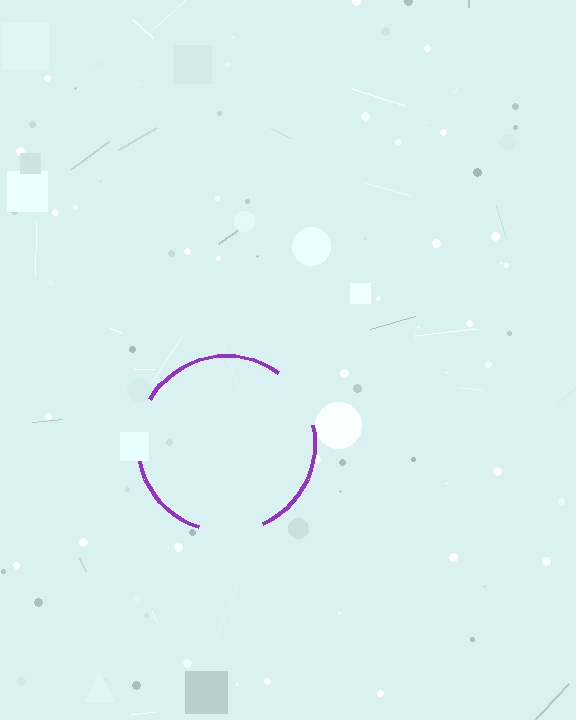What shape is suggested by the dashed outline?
The dashed outline suggests a circle.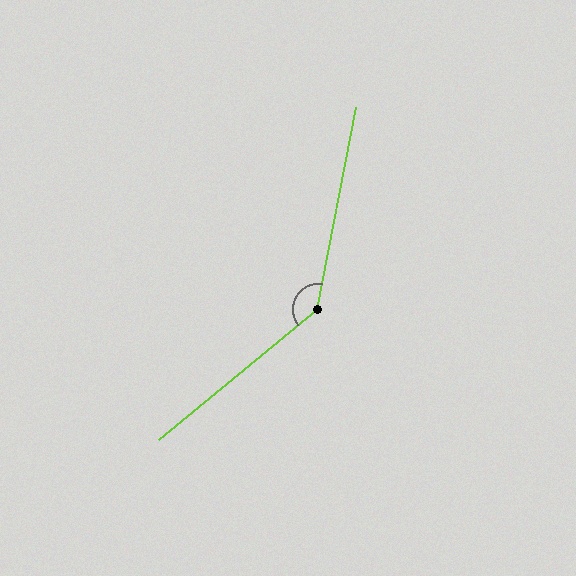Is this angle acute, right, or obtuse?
It is obtuse.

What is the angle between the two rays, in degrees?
Approximately 140 degrees.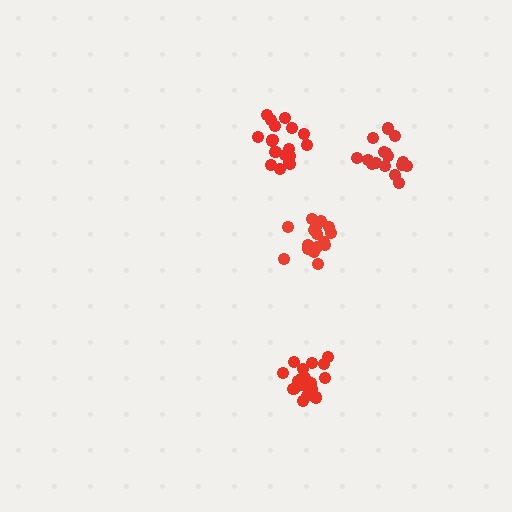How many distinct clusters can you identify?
There are 4 distinct clusters.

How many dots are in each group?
Group 1: 16 dots, Group 2: 16 dots, Group 3: 20 dots, Group 4: 18 dots (70 total).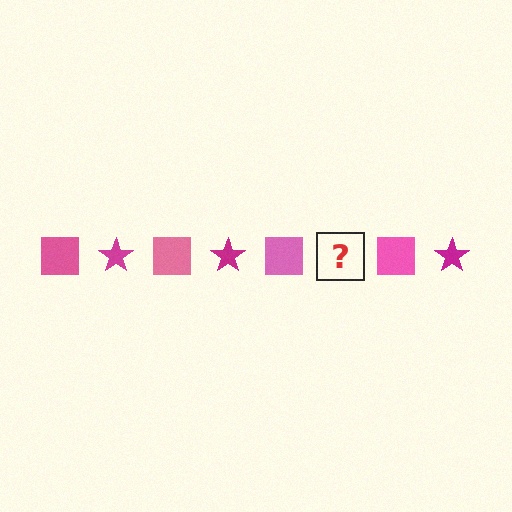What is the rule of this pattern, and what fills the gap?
The rule is that the pattern alternates between pink square and magenta star. The gap should be filled with a magenta star.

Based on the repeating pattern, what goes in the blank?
The blank should be a magenta star.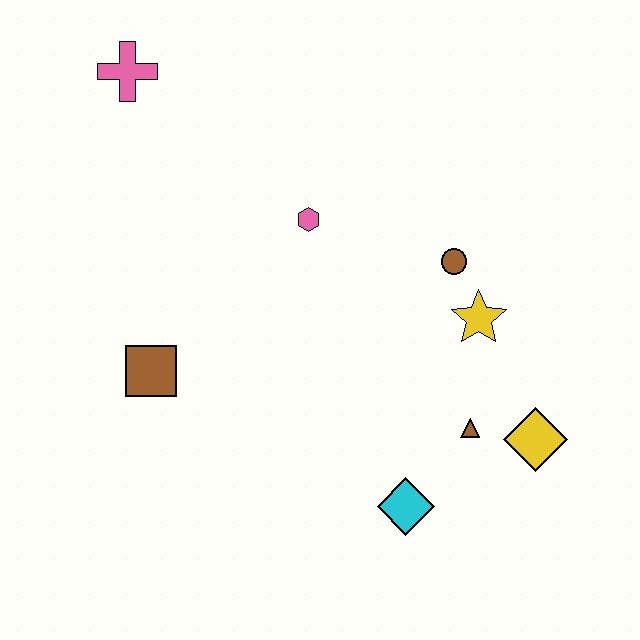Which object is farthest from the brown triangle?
The pink cross is farthest from the brown triangle.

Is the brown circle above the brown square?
Yes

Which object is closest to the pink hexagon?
The brown circle is closest to the pink hexagon.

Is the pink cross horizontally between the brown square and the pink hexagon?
No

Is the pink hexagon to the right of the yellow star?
No